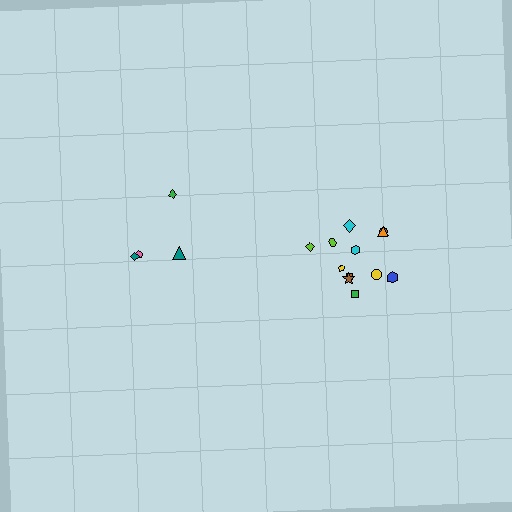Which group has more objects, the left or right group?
The right group.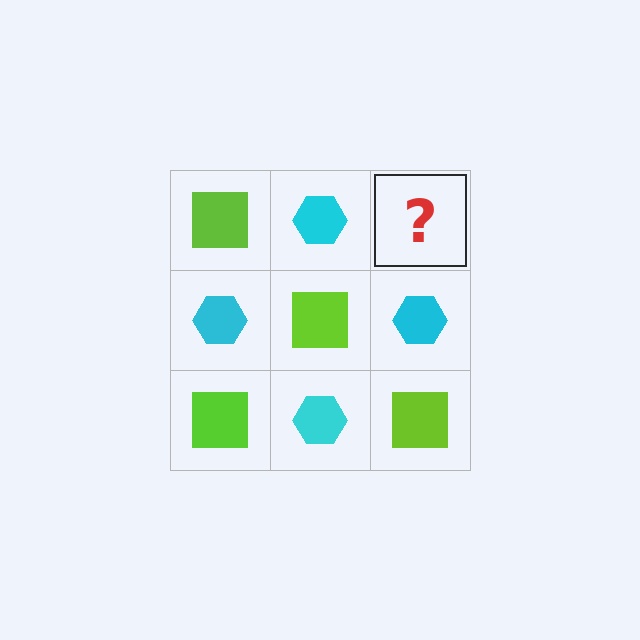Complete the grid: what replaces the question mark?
The question mark should be replaced with a lime square.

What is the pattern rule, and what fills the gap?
The rule is that it alternates lime square and cyan hexagon in a checkerboard pattern. The gap should be filled with a lime square.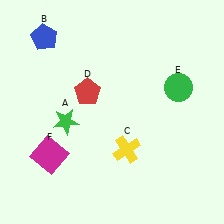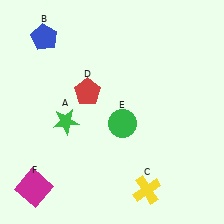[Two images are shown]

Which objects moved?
The objects that moved are: the yellow cross (C), the green circle (E), the magenta square (F).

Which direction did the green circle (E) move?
The green circle (E) moved left.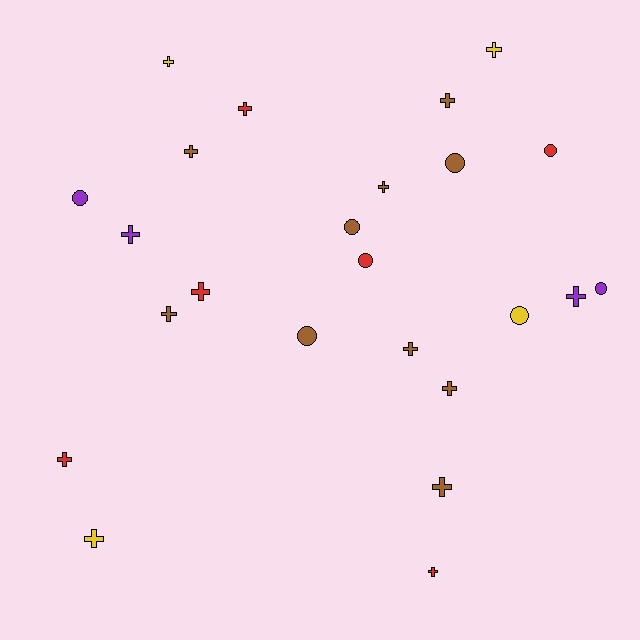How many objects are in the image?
There are 24 objects.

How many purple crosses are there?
There are 2 purple crosses.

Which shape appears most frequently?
Cross, with 16 objects.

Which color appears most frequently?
Brown, with 10 objects.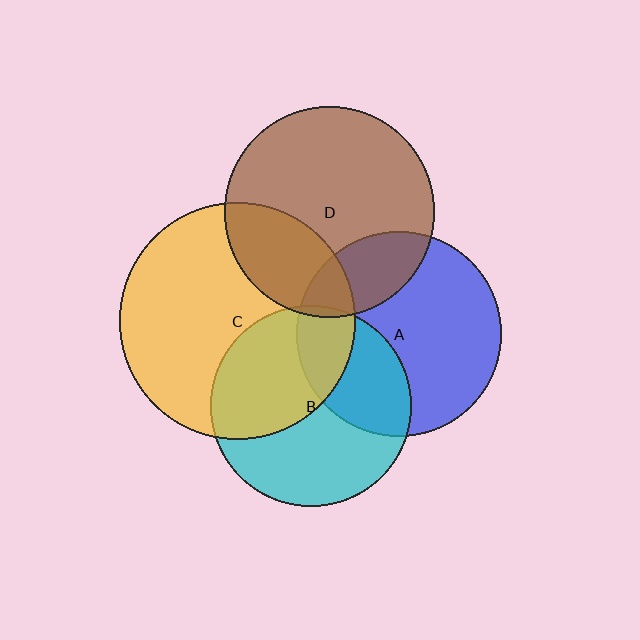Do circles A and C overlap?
Yes.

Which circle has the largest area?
Circle C (yellow).